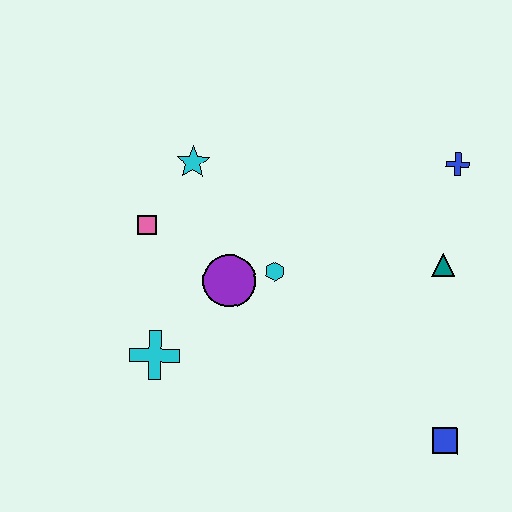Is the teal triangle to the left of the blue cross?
Yes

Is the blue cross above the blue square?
Yes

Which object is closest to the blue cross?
The teal triangle is closest to the blue cross.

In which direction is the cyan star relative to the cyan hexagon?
The cyan star is above the cyan hexagon.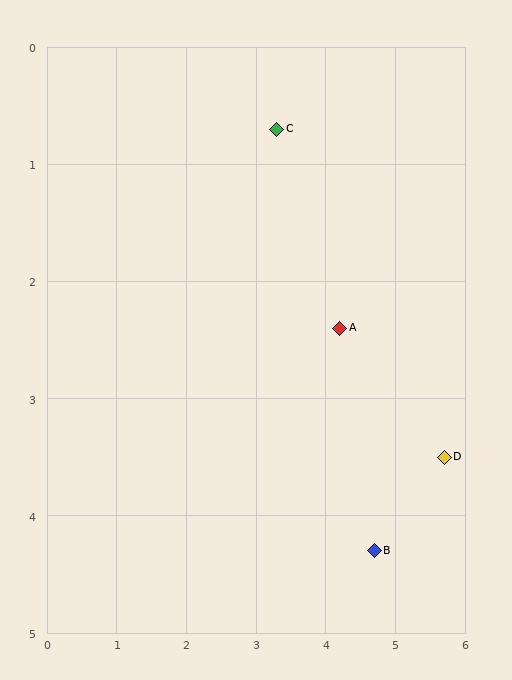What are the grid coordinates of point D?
Point D is at approximately (5.7, 3.5).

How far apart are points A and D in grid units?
Points A and D are about 1.9 grid units apart.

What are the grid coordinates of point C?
Point C is at approximately (3.3, 0.7).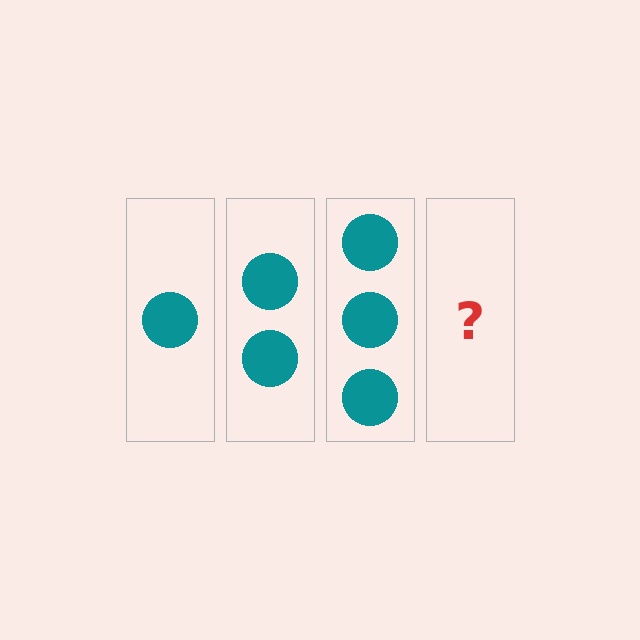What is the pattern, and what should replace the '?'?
The pattern is that each step adds one more circle. The '?' should be 4 circles.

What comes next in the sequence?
The next element should be 4 circles.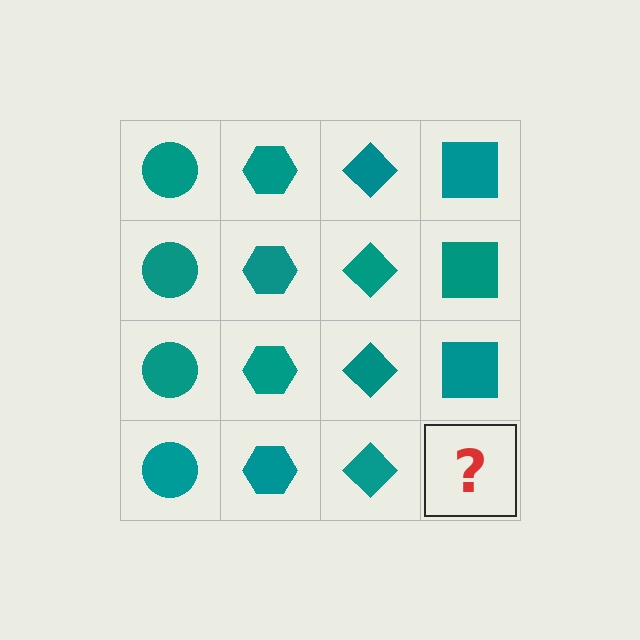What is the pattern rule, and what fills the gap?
The rule is that each column has a consistent shape. The gap should be filled with a teal square.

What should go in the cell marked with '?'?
The missing cell should contain a teal square.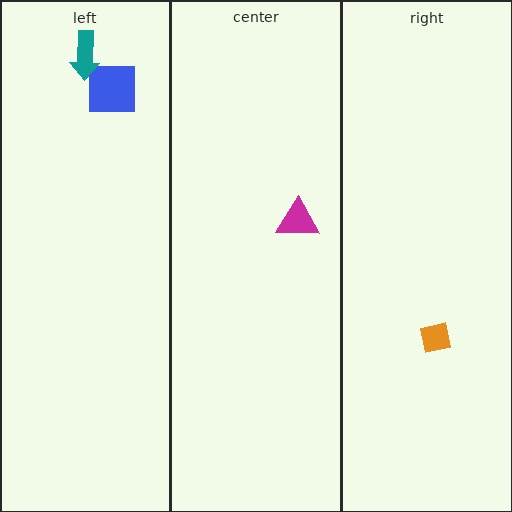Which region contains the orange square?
The right region.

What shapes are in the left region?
The blue square, the teal arrow.